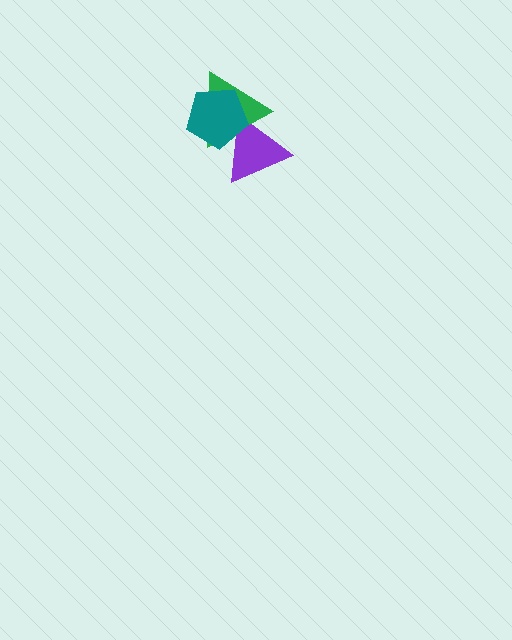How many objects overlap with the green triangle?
2 objects overlap with the green triangle.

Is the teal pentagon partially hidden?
No, no other shape covers it.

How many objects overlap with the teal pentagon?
2 objects overlap with the teal pentagon.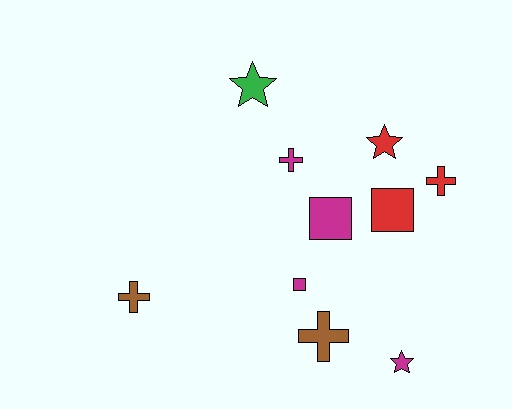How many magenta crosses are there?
There is 1 magenta cross.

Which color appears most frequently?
Magenta, with 4 objects.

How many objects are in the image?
There are 10 objects.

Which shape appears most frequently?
Cross, with 4 objects.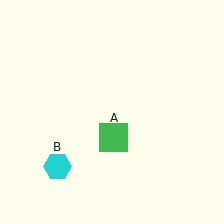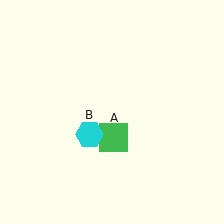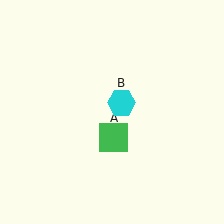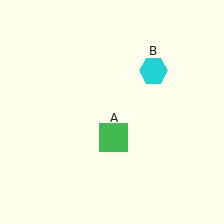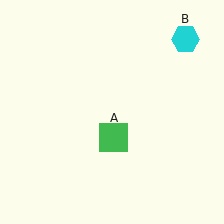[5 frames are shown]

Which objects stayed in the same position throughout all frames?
Green square (object A) remained stationary.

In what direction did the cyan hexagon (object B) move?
The cyan hexagon (object B) moved up and to the right.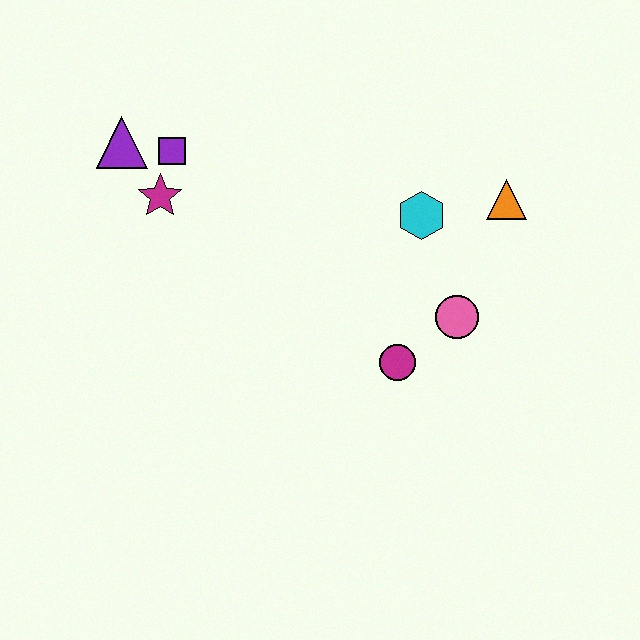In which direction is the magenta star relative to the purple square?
The magenta star is below the purple square.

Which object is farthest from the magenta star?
The orange triangle is farthest from the magenta star.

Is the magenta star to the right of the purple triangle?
Yes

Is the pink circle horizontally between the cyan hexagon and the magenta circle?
No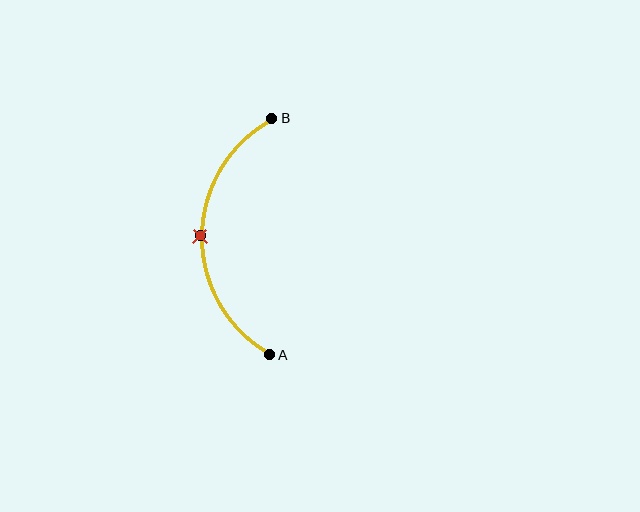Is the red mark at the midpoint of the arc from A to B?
Yes. The red mark lies on the arc at equal arc-length from both A and B — it is the arc midpoint.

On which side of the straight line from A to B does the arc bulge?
The arc bulges to the left of the straight line connecting A and B.